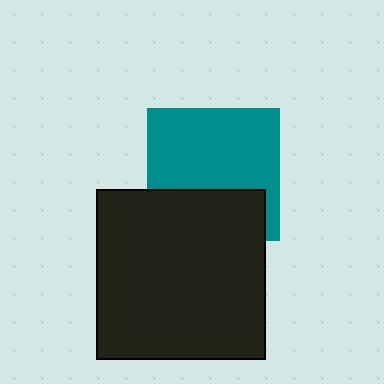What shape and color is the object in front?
The object in front is a black square.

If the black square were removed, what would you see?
You would see the complete teal square.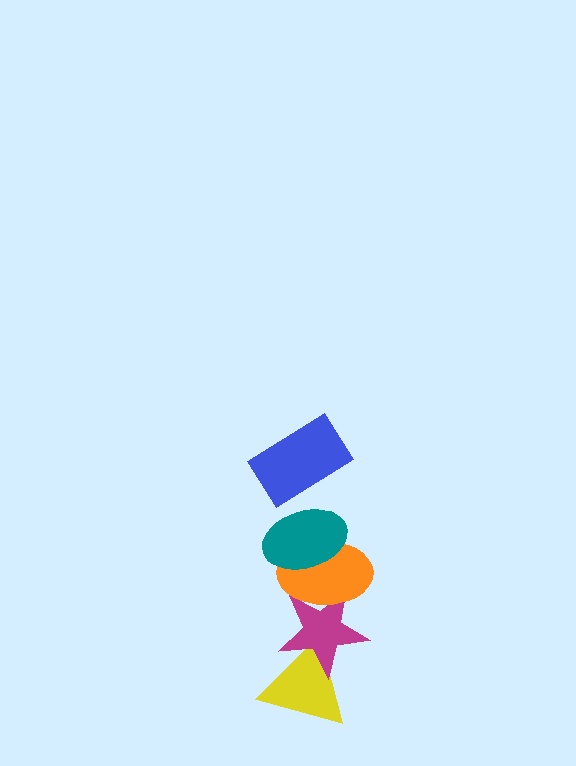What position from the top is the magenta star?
The magenta star is 4th from the top.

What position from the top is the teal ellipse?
The teal ellipse is 2nd from the top.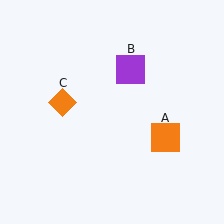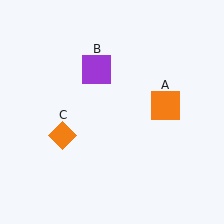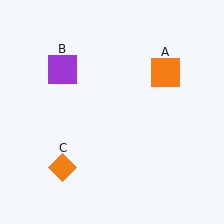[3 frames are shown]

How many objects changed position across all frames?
3 objects changed position: orange square (object A), purple square (object B), orange diamond (object C).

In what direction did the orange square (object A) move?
The orange square (object A) moved up.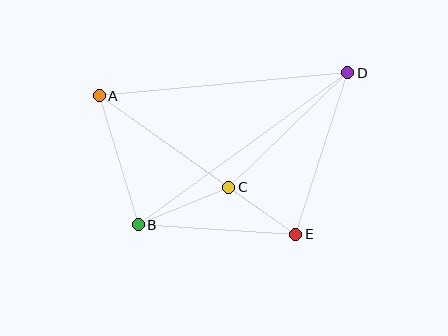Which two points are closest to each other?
Points C and E are closest to each other.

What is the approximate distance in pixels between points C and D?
The distance between C and D is approximately 165 pixels.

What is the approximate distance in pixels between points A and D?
The distance between A and D is approximately 250 pixels.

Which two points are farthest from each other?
Points B and D are farthest from each other.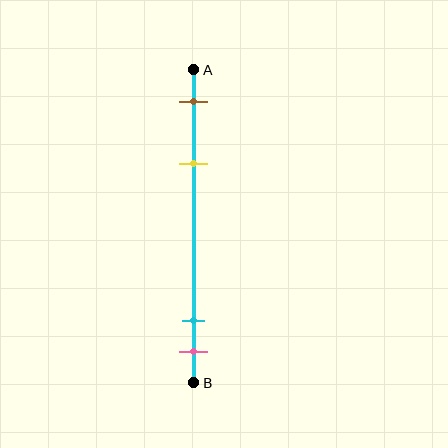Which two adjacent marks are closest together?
The cyan and pink marks are the closest adjacent pair.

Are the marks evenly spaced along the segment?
No, the marks are not evenly spaced.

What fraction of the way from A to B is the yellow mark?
The yellow mark is approximately 30% (0.3) of the way from A to B.